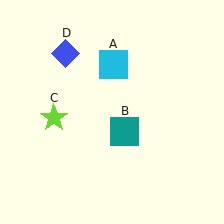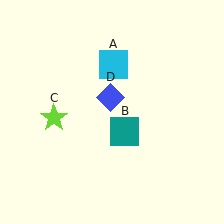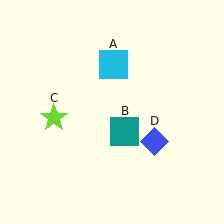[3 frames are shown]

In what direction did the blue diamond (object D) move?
The blue diamond (object D) moved down and to the right.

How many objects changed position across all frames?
1 object changed position: blue diamond (object D).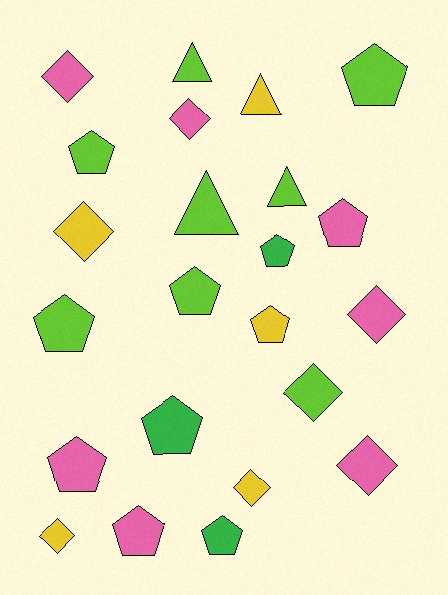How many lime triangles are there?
There are 3 lime triangles.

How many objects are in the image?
There are 23 objects.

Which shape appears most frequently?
Pentagon, with 11 objects.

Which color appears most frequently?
Lime, with 8 objects.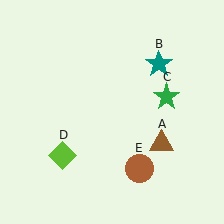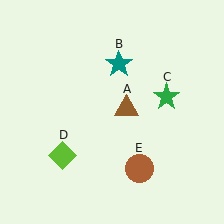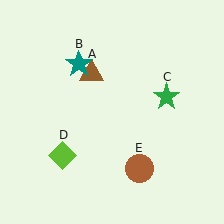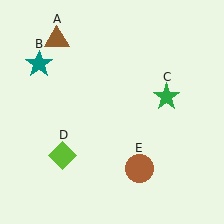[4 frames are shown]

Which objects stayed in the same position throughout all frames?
Green star (object C) and lime diamond (object D) and brown circle (object E) remained stationary.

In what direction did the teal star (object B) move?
The teal star (object B) moved left.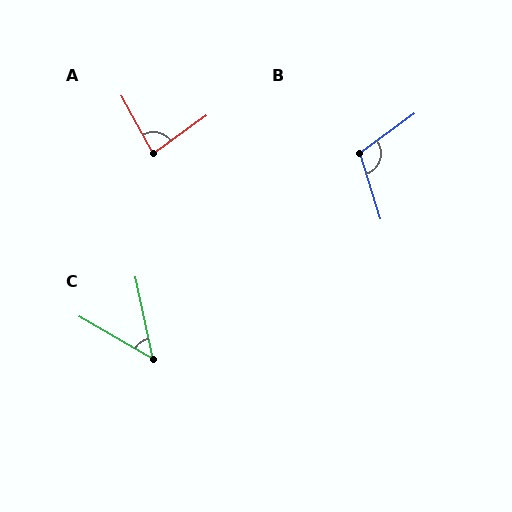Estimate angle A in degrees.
Approximately 83 degrees.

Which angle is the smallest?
C, at approximately 48 degrees.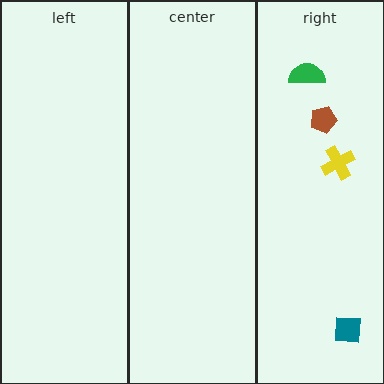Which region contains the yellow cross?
The right region.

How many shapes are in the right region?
4.